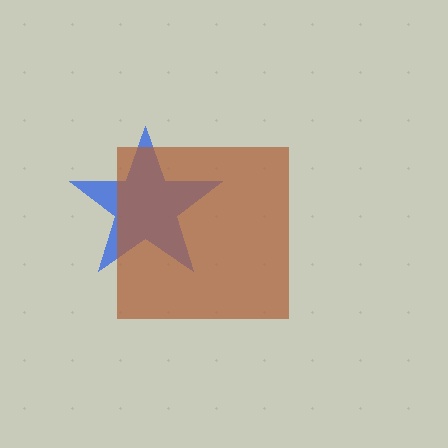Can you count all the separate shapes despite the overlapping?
Yes, there are 2 separate shapes.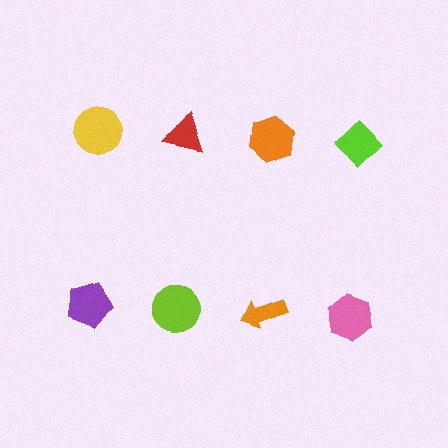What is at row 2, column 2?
A lime circle.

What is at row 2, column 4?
A pink hexagon.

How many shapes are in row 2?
4 shapes.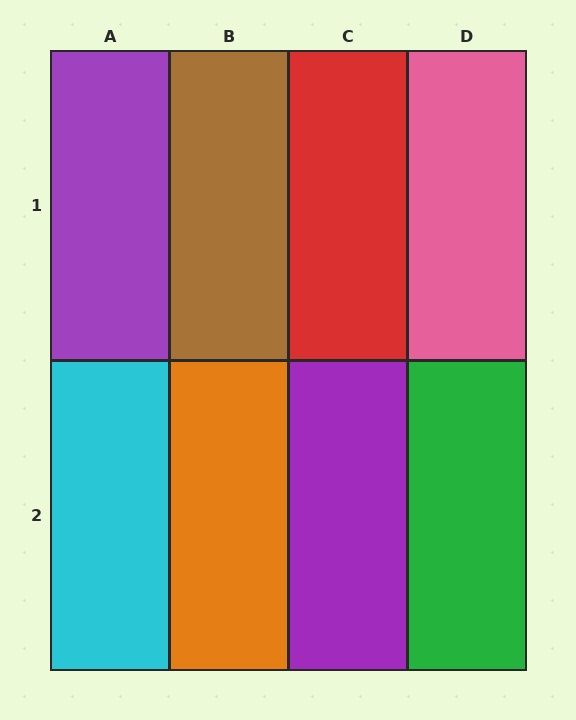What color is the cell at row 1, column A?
Purple.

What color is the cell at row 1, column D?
Pink.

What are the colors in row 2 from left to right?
Cyan, orange, purple, green.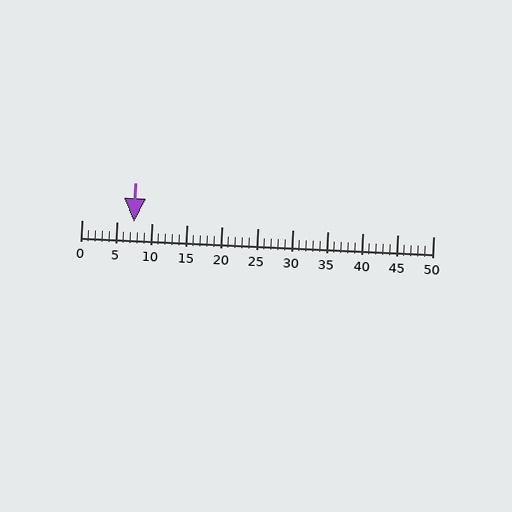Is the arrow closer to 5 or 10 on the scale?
The arrow is closer to 5.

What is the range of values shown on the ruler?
The ruler shows values from 0 to 50.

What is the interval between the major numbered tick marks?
The major tick marks are spaced 5 units apart.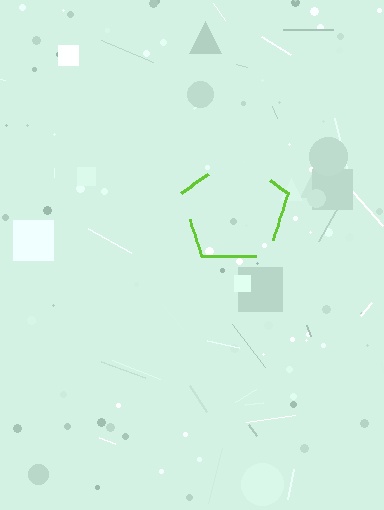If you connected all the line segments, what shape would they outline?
They would outline a pentagon.